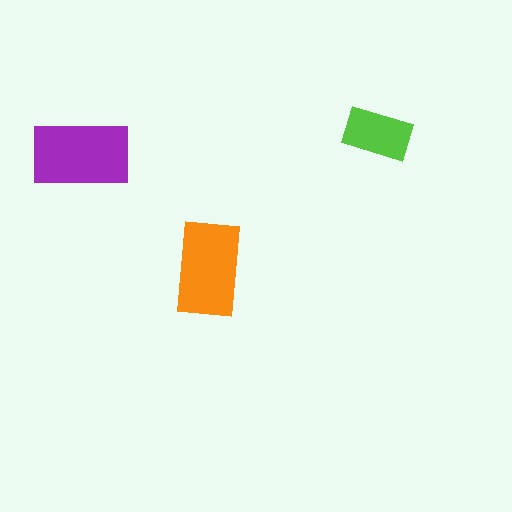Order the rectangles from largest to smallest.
the purple one, the orange one, the lime one.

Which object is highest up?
The lime rectangle is topmost.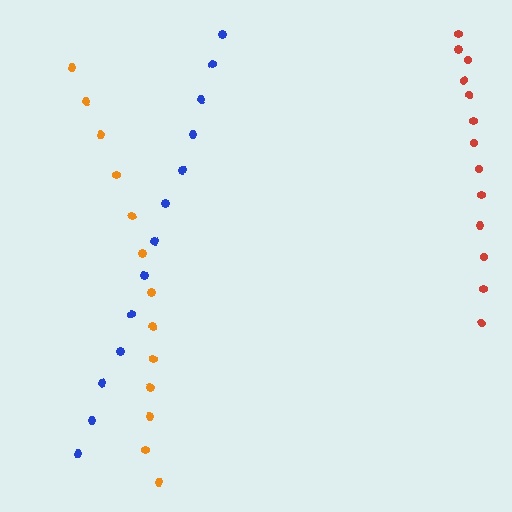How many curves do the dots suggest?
There are 3 distinct paths.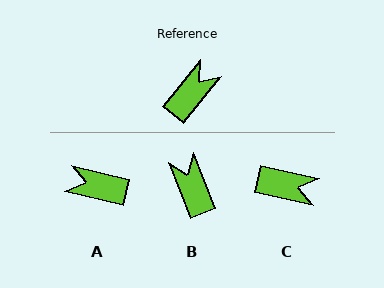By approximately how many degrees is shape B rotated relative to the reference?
Approximately 61 degrees counter-clockwise.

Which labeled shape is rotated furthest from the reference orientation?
A, about 115 degrees away.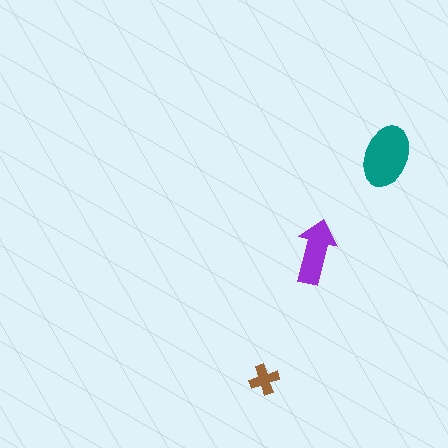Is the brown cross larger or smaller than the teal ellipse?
Smaller.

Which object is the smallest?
The brown cross.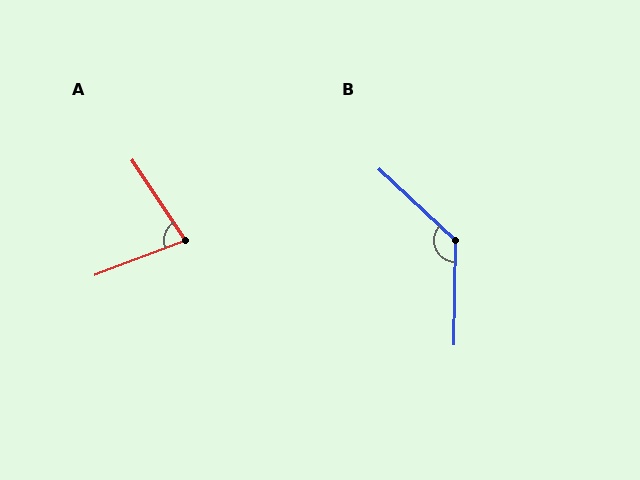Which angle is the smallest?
A, at approximately 77 degrees.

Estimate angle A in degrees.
Approximately 77 degrees.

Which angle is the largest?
B, at approximately 132 degrees.